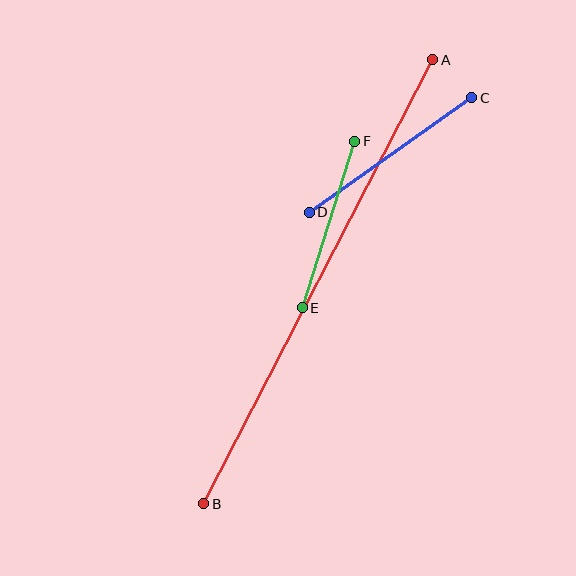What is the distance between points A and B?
The distance is approximately 500 pixels.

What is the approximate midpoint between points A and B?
The midpoint is at approximately (318, 282) pixels.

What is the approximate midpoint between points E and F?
The midpoint is at approximately (329, 225) pixels.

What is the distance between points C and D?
The distance is approximately 199 pixels.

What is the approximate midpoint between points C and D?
The midpoint is at approximately (390, 155) pixels.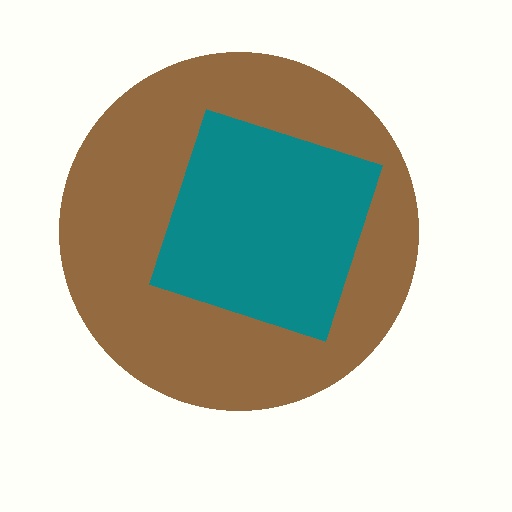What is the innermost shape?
The teal square.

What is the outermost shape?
The brown circle.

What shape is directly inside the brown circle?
The teal square.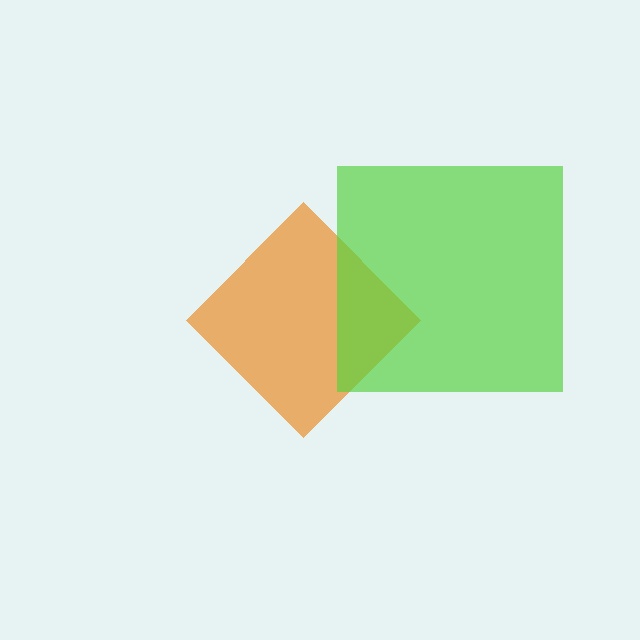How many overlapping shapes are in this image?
There are 2 overlapping shapes in the image.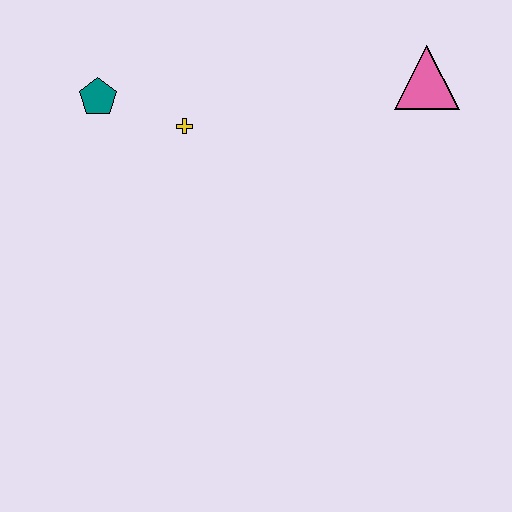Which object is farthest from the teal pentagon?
The pink triangle is farthest from the teal pentagon.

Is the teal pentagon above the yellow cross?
Yes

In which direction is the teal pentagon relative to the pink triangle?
The teal pentagon is to the left of the pink triangle.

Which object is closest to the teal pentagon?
The yellow cross is closest to the teal pentagon.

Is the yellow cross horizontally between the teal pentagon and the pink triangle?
Yes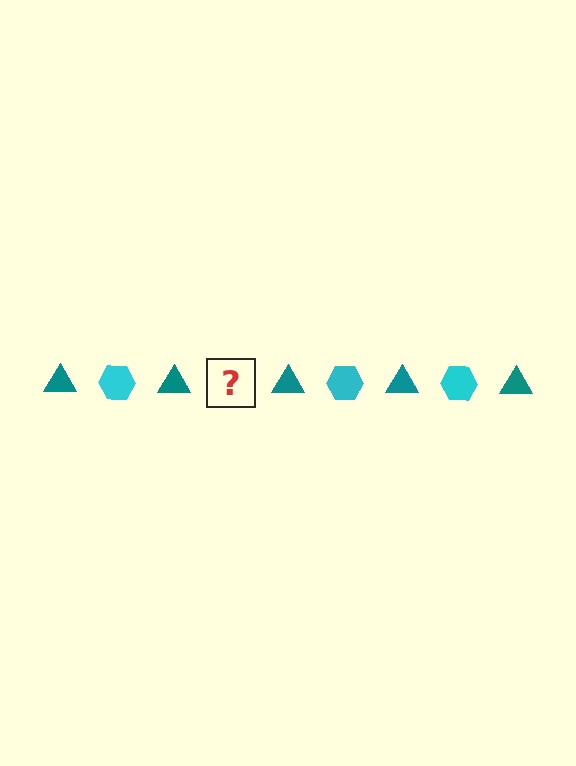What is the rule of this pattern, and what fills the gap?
The rule is that the pattern alternates between teal triangle and cyan hexagon. The gap should be filled with a cyan hexagon.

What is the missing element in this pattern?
The missing element is a cyan hexagon.